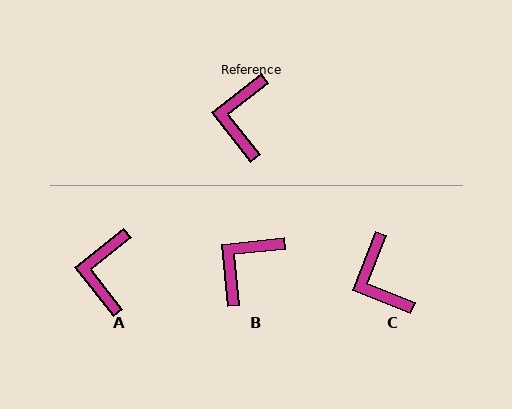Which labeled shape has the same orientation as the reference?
A.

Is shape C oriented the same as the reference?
No, it is off by about 30 degrees.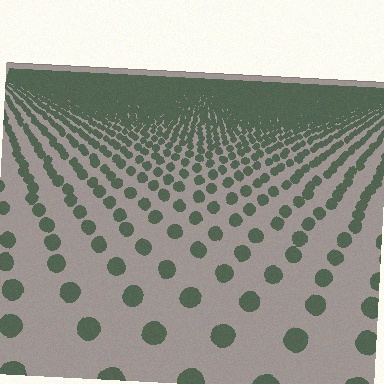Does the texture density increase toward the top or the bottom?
Density increases toward the top.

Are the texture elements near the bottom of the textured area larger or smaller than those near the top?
Larger. Near the bottom, elements are closer to the viewer and appear at a bigger on-screen size.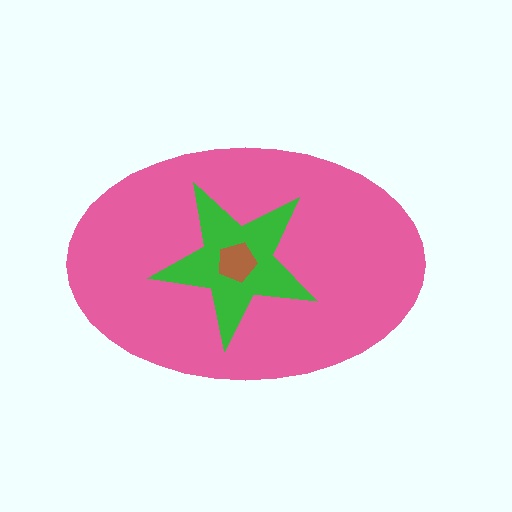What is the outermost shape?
The pink ellipse.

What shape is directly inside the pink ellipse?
The green star.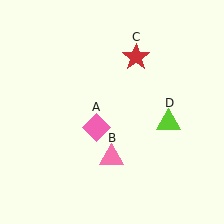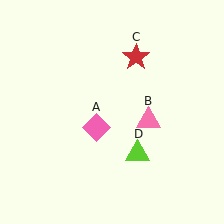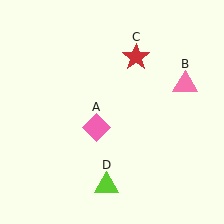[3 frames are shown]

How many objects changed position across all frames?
2 objects changed position: pink triangle (object B), lime triangle (object D).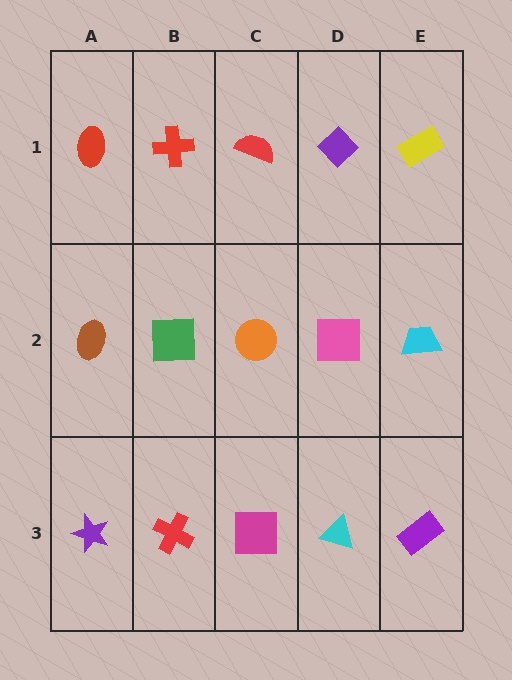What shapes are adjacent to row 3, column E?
A cyan trapezoid (row 2, column E), a cyan triangle (row 3, column D).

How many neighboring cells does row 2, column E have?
3.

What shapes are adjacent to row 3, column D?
A pink square (row 2, column D), a magenta square (row 3, column C), a purple rectangle (row 3, column E).